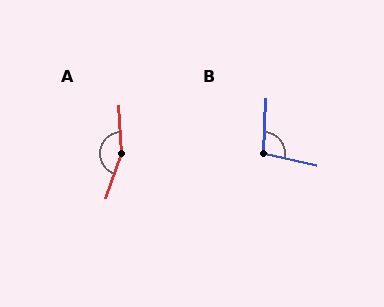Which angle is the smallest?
B, at approximately 100 degrees.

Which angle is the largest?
A, at approximately 157 degrees.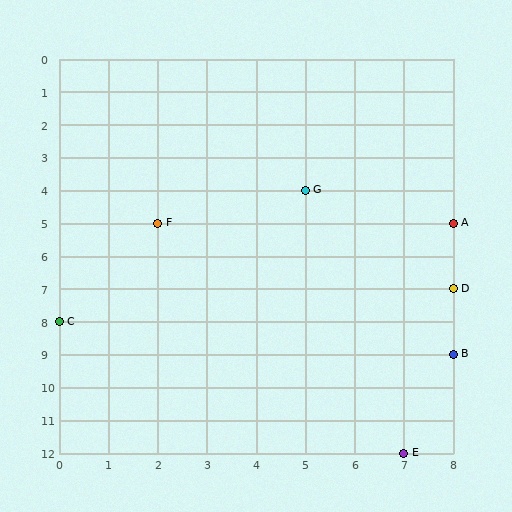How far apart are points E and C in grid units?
Points E and C are 7 columns and 4 rows apart (about 8.1 grid units diagonally).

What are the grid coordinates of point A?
Point A is at grid coordinates (8, 5).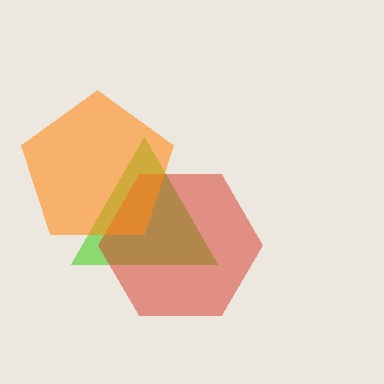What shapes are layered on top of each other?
The layered shapes are: a lime triangle, a red hexagon, an orange pentagon.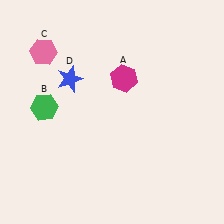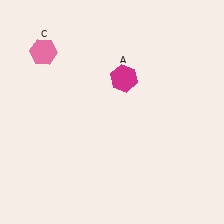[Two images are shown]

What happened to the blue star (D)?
The blue star (D) was removed in Image 2. It was in the top-left area of Image 1.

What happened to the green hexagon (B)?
The green hexagon (B) was removed in Image 2. It was in the top-left area of Image 1.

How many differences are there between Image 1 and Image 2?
There are 2 differences between the two images.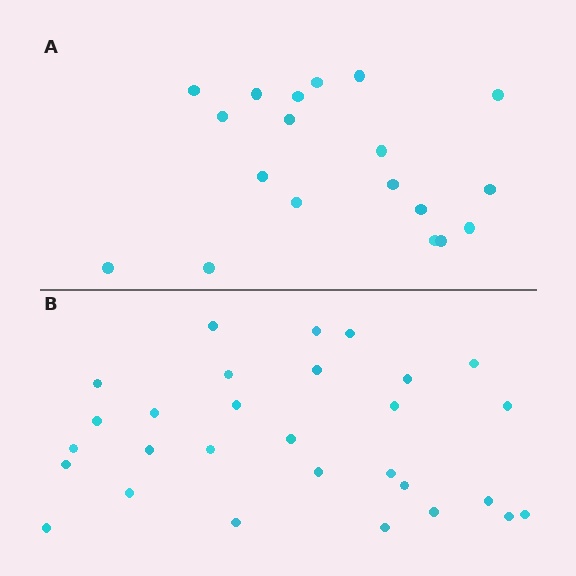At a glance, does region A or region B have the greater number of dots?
Region B (the bottom region) has more dots.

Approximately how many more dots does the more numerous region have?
Region B has roughly 10 or so more dots than region A.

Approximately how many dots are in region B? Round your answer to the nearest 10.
About 30 dots. (The exact count is 29, which rounds to 30.)